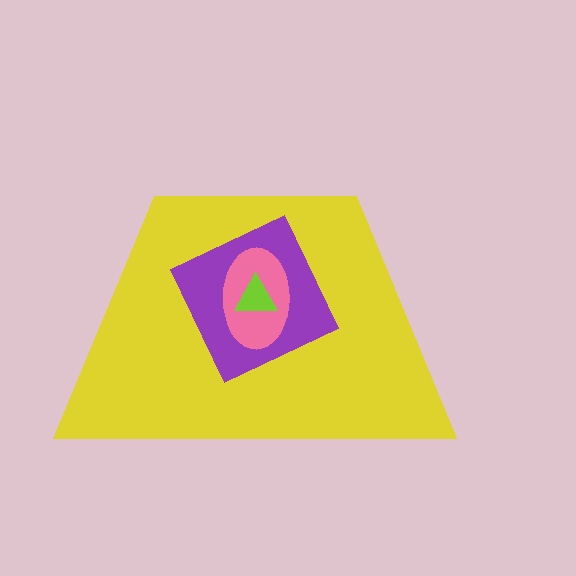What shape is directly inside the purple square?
The pink ellipse.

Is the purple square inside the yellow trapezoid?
Yes.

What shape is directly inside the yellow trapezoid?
The purple square.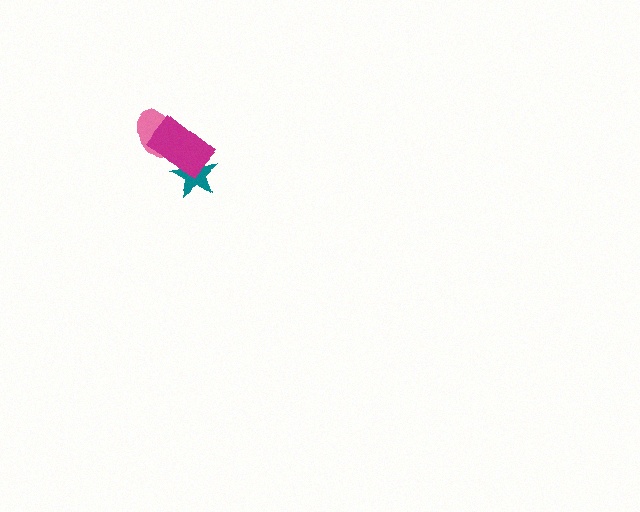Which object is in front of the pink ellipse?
The magenta rectangle is in front of the pink ellipse.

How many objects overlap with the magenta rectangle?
2 objects overlap with the magenta rectangle.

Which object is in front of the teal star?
The magenta rectangle is in front of the teal star.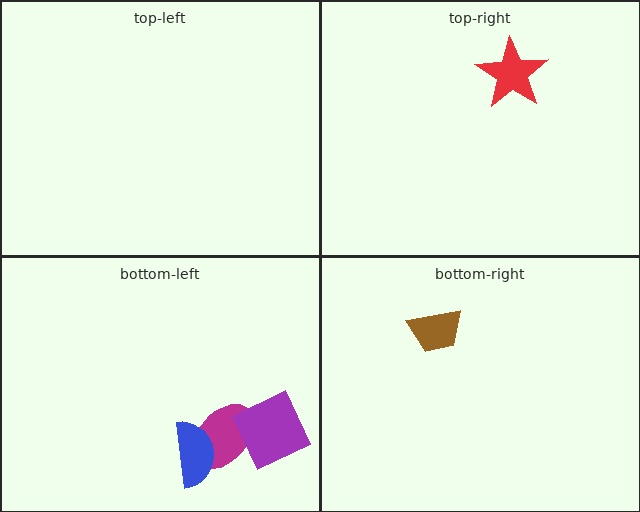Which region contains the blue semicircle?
The bottom-left region.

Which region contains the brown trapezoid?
The bottom-right region.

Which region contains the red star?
The top-right region.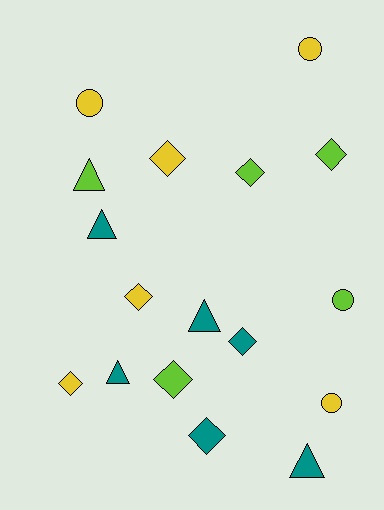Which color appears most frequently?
Teal, with 6 objects.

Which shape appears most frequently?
Diamond, with 8 objects.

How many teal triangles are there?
There are 4 teal triangles.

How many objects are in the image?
There are 17 objects.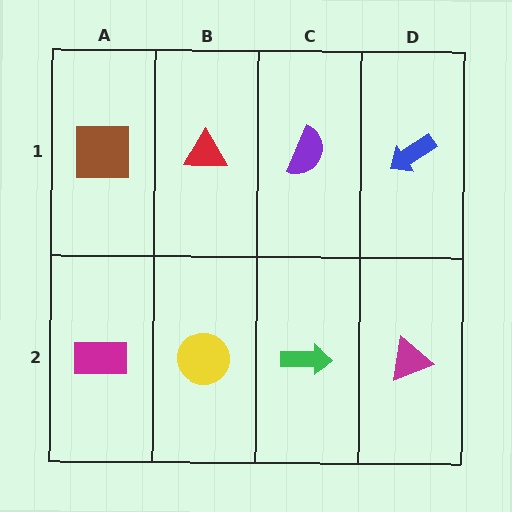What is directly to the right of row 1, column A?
A red triangle.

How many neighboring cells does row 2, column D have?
2.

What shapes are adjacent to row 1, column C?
A green arrow (row 2, column C), a red triangle (row 1, column B), a blue arrow (row 1, column D).